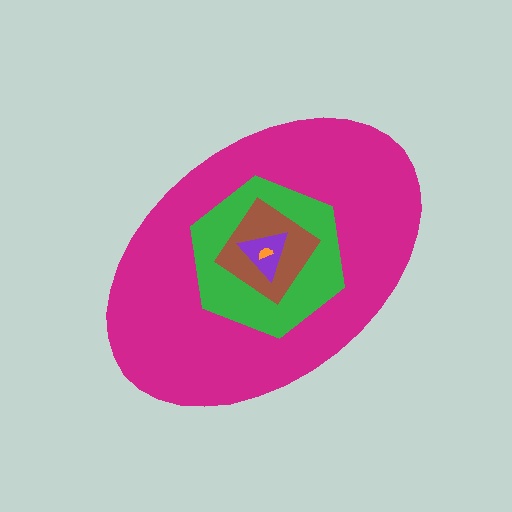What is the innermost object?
The orange semicircle.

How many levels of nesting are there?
5.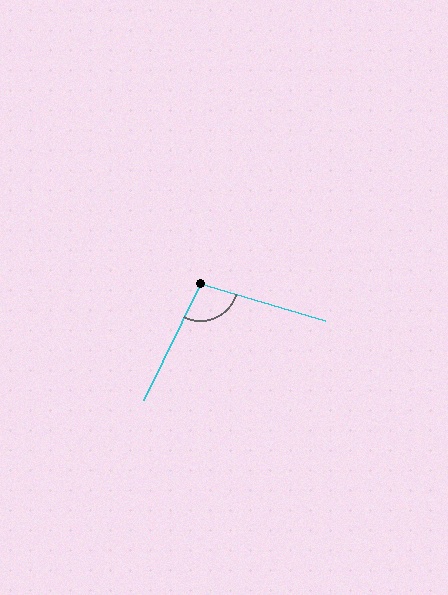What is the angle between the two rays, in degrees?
Approximately 99 degrees.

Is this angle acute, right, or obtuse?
It is obtuse.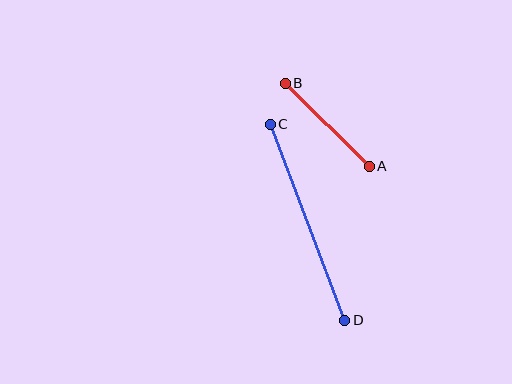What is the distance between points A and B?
The distance is approximately 118 pixels.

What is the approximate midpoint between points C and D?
The midpoint is at approximately (308, 222) pixels.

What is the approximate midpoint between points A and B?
The midpoint is at approximately (327, 125) pixels.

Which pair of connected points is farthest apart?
Points C and D are farthest apart.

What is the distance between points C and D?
The distance is approximately 210 pixels.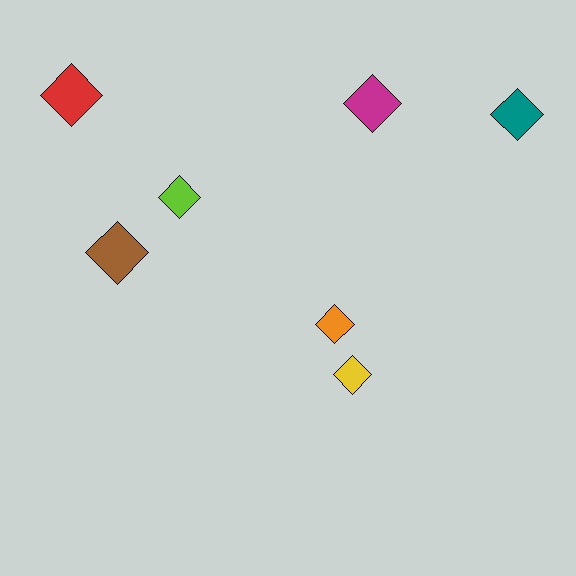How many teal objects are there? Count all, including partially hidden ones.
There is 1 teal object.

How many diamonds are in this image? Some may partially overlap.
There are 7 diamonds.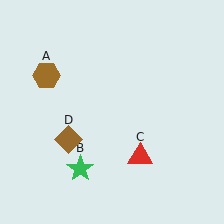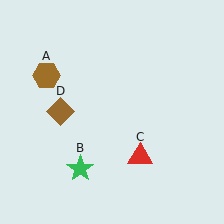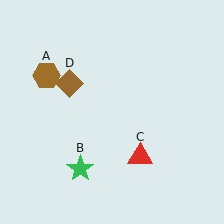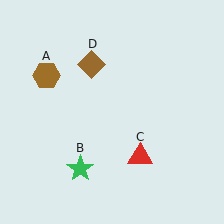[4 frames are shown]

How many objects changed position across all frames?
1 object changed position: brown diamond (object D).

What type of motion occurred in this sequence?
The brown diamond (object D) rotated clockwise around the center of the scene.